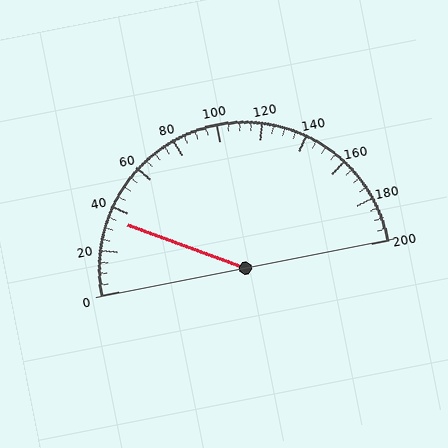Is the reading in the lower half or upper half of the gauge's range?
The reading is in the lower half of the range (0 to 200).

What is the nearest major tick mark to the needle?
The nearest major tick mark is 40.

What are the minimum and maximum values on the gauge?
The gauge ranges from 0 to 200.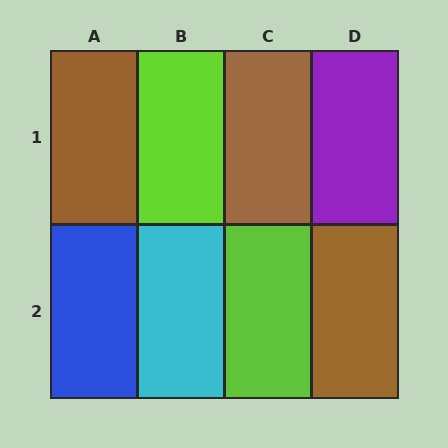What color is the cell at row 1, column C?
Brown.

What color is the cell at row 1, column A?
Brown.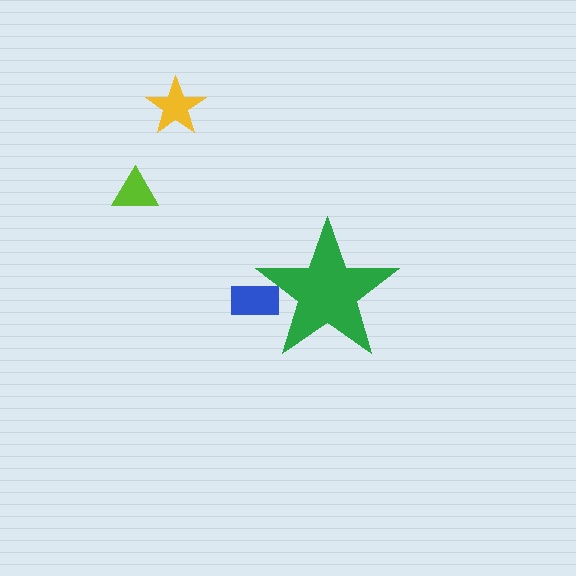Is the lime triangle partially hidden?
No, the lime triangle is fully visible.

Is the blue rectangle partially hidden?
Yes, the blue rectangle is partially hidden behind the green star.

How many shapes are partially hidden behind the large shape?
1 shape is partially hidden.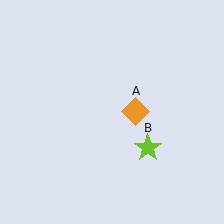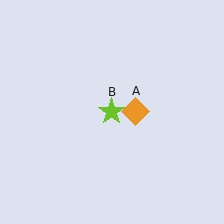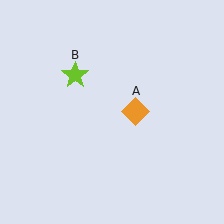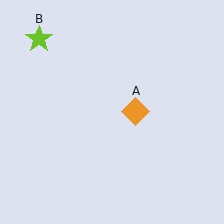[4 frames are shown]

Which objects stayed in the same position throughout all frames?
Orange diamond (object A) remained stationary.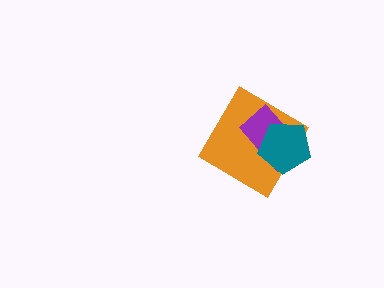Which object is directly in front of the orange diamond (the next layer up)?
The purple rectangle is directly in front of the orange diamond.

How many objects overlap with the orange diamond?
2 objects overlap with the orange diamond.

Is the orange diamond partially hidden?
Yes, it is partially covered by another shape.